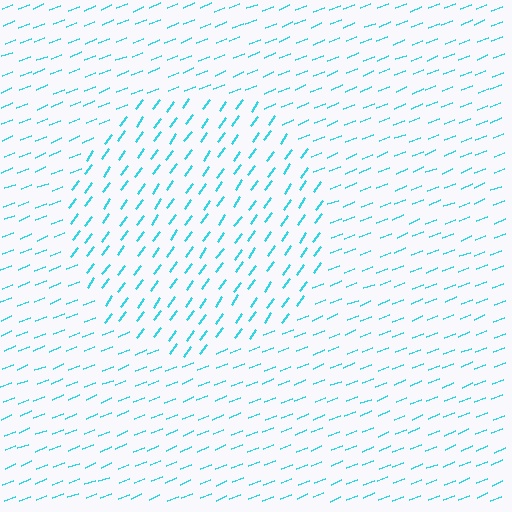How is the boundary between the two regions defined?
The boundary is defined purely by a change in line orientation (approximately 32 degrees difference). All lines are the same color and thickness.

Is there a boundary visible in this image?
Yes, there is a texture boundary formed by a change in line orientation.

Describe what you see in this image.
The image is filled with small cyan line segments. A circle region in the image has lines oriented differently from the surrounding lines, creating a visible texture boundary.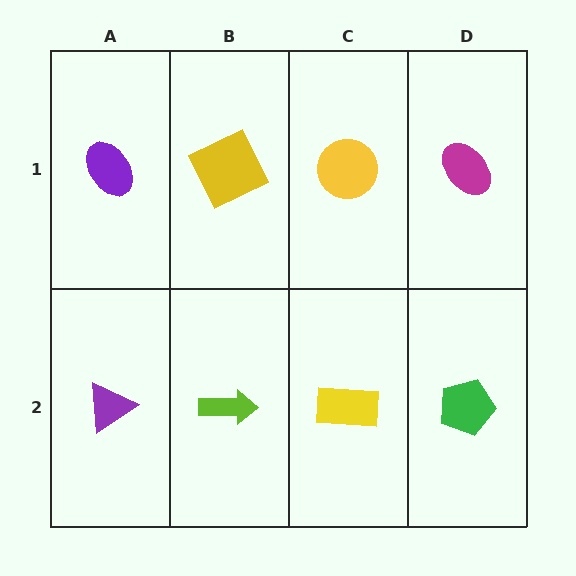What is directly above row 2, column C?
A yellow circle.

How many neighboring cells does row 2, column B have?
3.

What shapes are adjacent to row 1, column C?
A yellow rectangle (row 2, column C), a yellow square (row 1, column B), a magenta ellipse (row 1, column D).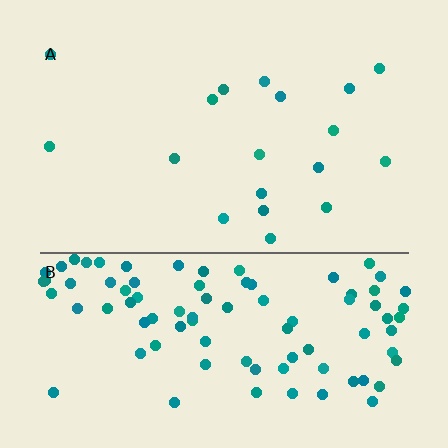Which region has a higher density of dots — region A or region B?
B (the bottom).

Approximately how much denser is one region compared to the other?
Approximately 5.2× — region B over region A.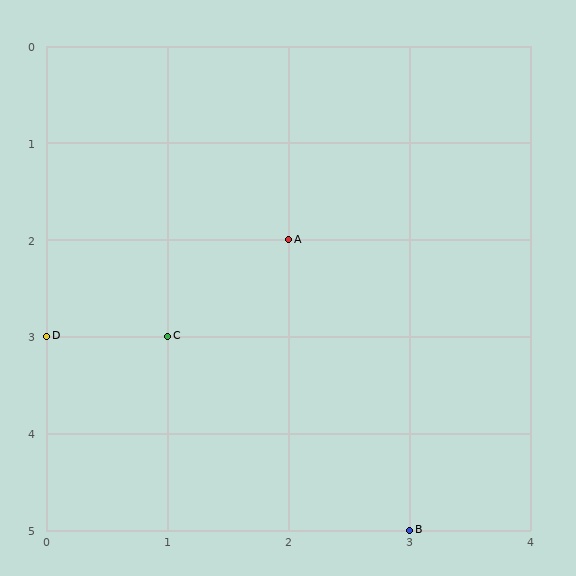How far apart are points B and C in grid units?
Points B and C are 2 columns and 2 rows apart (about 2.8 grid units diagonally).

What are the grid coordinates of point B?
Point B is at grid coordinates (3, 5).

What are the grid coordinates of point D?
Point D is at grid coordinates (0, 3).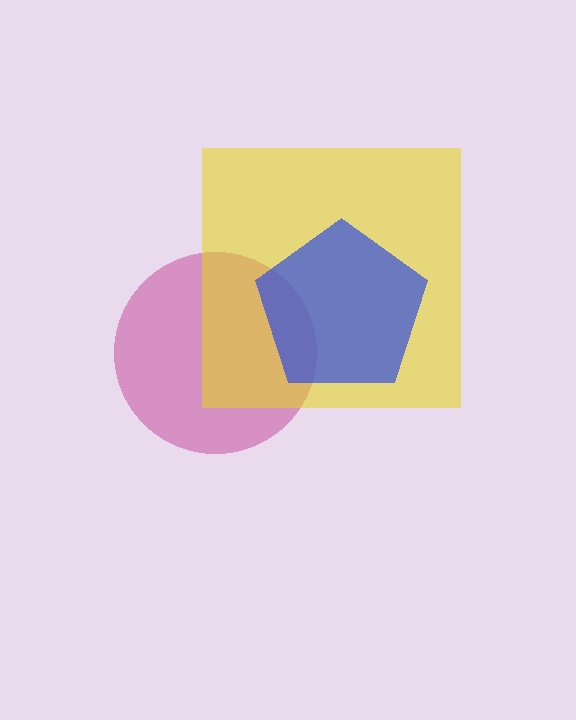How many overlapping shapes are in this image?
There are 3 overlapping shapes in the image.